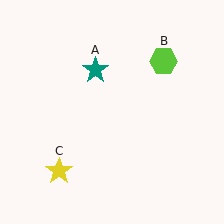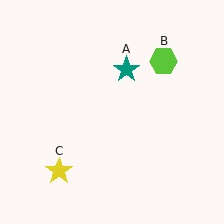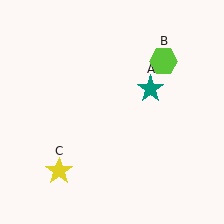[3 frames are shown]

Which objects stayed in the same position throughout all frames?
Lime hexagon (object B) and yellow star (object C) remained stationary.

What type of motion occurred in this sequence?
The teal star (object A) rotated clockwise around the center of the scene.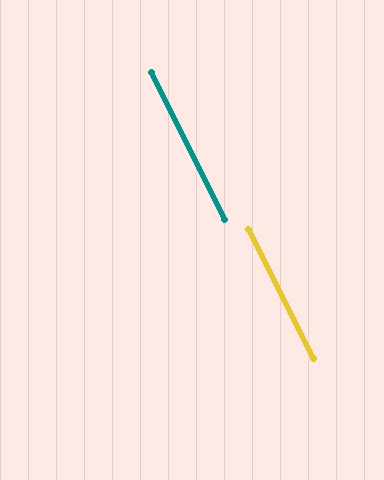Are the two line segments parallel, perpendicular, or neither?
Parallel — their directions differ by only 0.2°.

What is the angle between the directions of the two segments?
Approximately 0 degrees.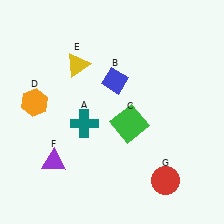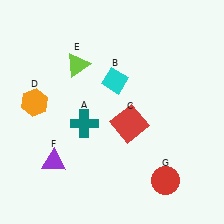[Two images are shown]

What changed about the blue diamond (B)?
In Image 1, B is blue. In Image 2, it changed to cyan.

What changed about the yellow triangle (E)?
In Image 1, E is yellow. In Image 2, it changed to lime.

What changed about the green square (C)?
In Image 1, C is green. In Image 2, it changed to red.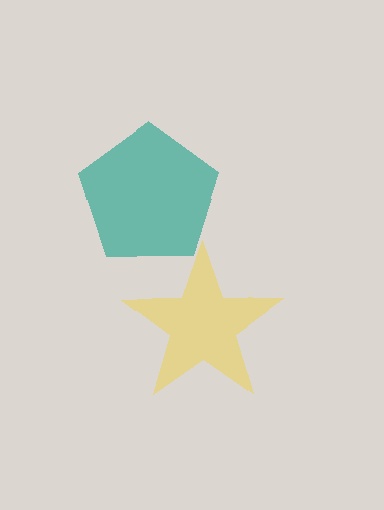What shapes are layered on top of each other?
The layered shapes are: a teal pentagon, a yellow star.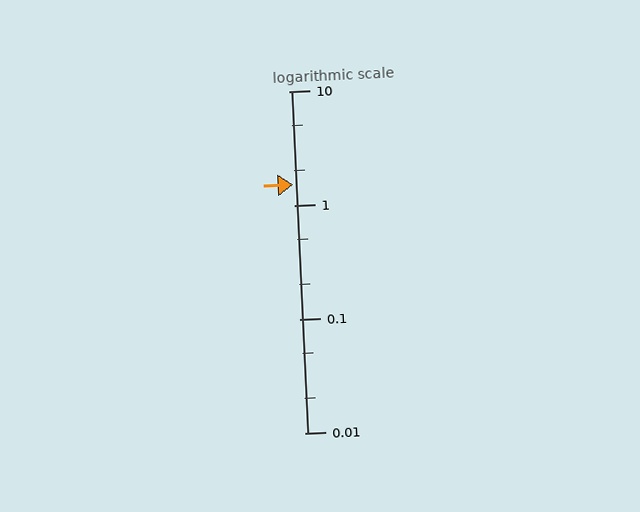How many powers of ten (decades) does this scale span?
The scale spans 3 decades, from 0.01 to 10.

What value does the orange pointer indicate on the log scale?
The pointer indicates approximately 1.5.